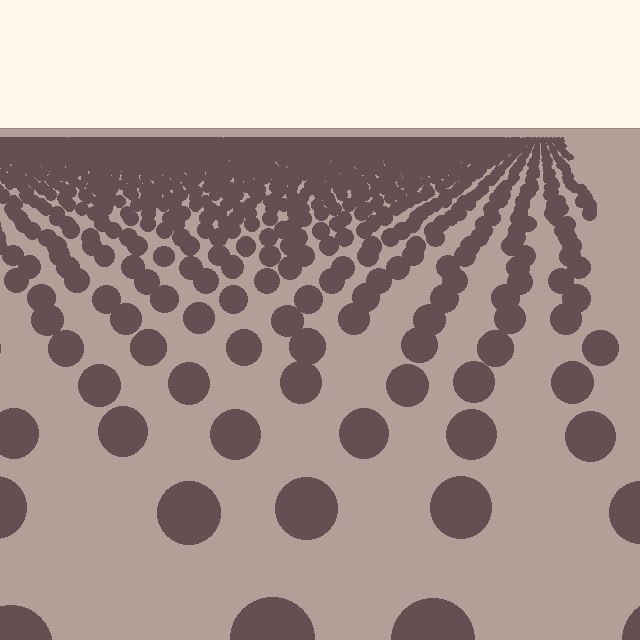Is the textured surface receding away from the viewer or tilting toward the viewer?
The surface is receding away from the viewer. Texture elements get smaller and denser toward the top.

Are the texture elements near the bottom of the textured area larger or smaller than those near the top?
Larger. Near the bottom, elements are closer to the viewer and appear at a bigger on-screen size.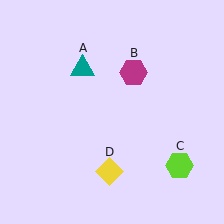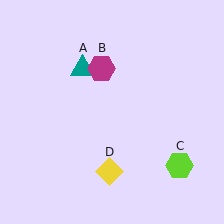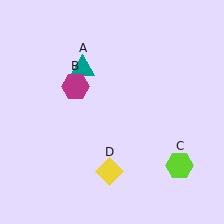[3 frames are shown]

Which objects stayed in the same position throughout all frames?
Teal triangle (object A) and lime hexagon (object C) and yellow diamond (object D) remained stationary.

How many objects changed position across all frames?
1 object changed position: magenta hexagon (object B).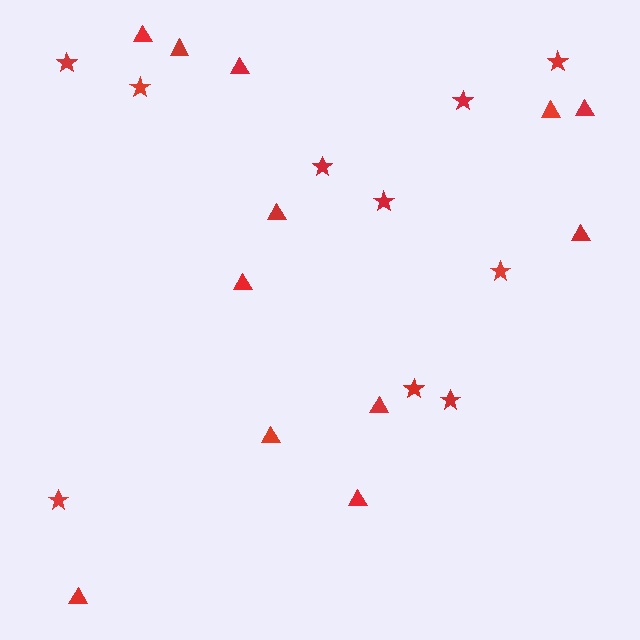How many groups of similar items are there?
There are 2 groups: one group of triangles (12) and one group of stars (10).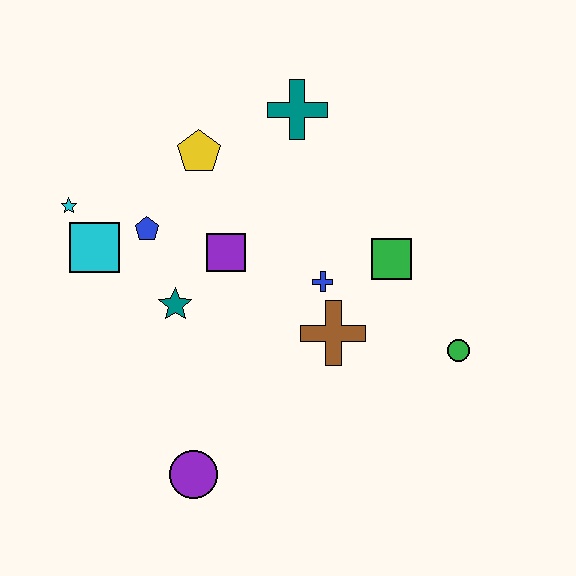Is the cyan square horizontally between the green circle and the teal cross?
No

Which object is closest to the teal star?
The purple square is closest to the teal star.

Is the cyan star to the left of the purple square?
Yes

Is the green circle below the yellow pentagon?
Yes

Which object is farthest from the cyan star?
The green circle is farthest from the cyan star.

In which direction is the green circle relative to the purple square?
The green circle is to the right of the purple square.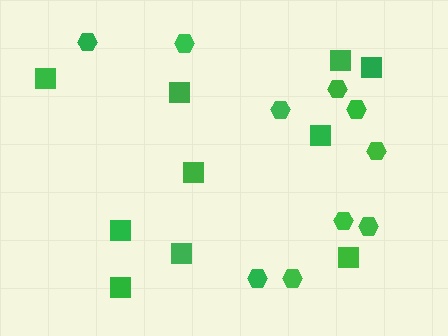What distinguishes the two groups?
There are 2 groups: one group of hexagons (10) and one group of squares (10).